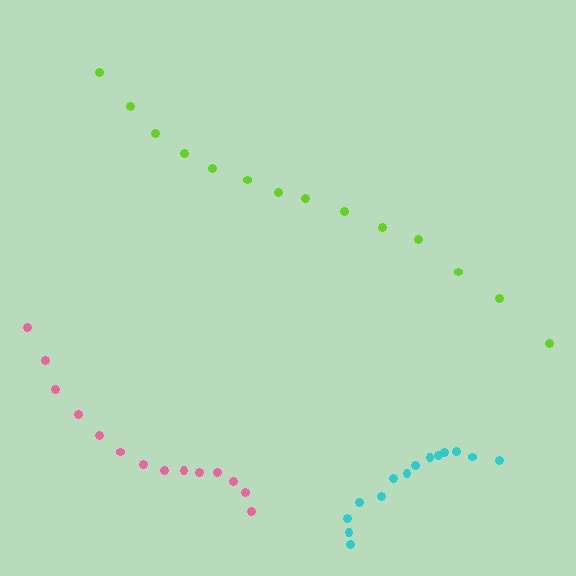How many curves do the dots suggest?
There are 3 distinct paths.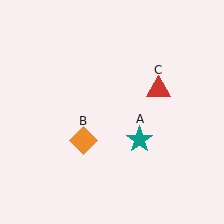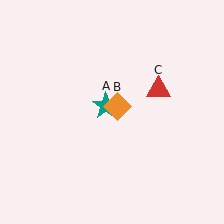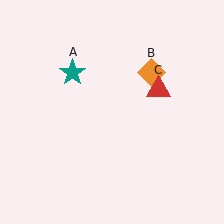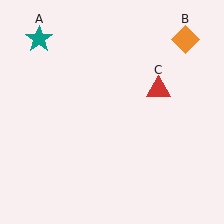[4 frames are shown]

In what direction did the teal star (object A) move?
The teal star (object A) moved up and to the left.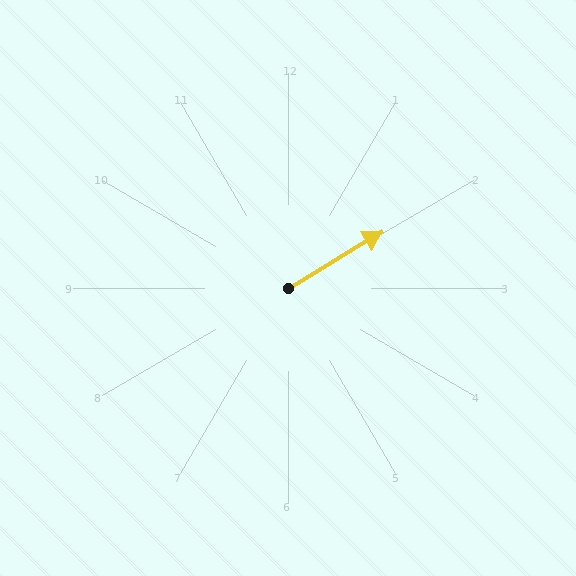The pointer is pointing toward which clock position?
Roughly 2 o'clock.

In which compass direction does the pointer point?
Northeast.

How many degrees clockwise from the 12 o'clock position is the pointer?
Approximately 59 degrees.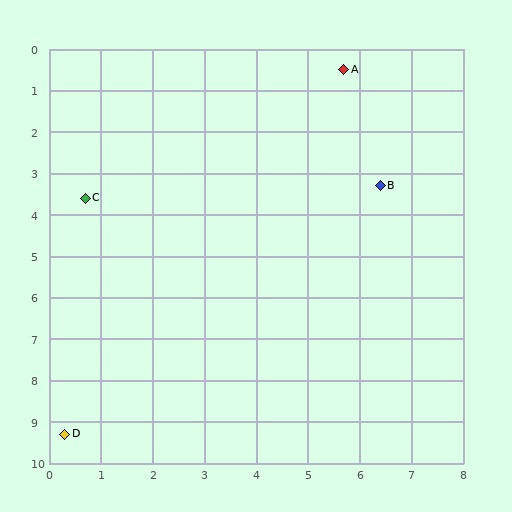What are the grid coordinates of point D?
Point D is at approximately (0.3, 9.3).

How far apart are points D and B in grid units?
Points D and B are about 8.6 grid units apart.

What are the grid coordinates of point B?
Point B is at approximately (6.4, 3.3).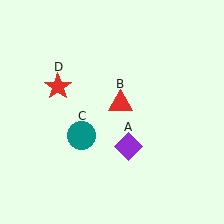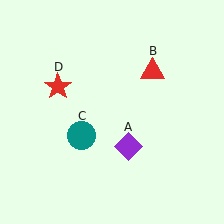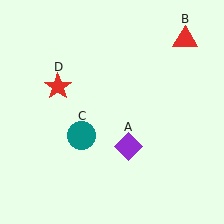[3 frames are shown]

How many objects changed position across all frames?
1 object changed position: red triangle (object B).